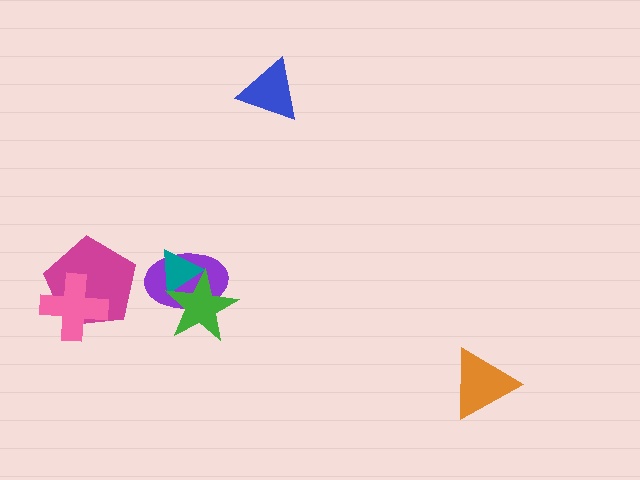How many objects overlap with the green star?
2 objects overlap with the green star.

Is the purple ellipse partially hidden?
Yes, it is partially covered by another shape.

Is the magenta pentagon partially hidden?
Yes, it is partially covered by another shape.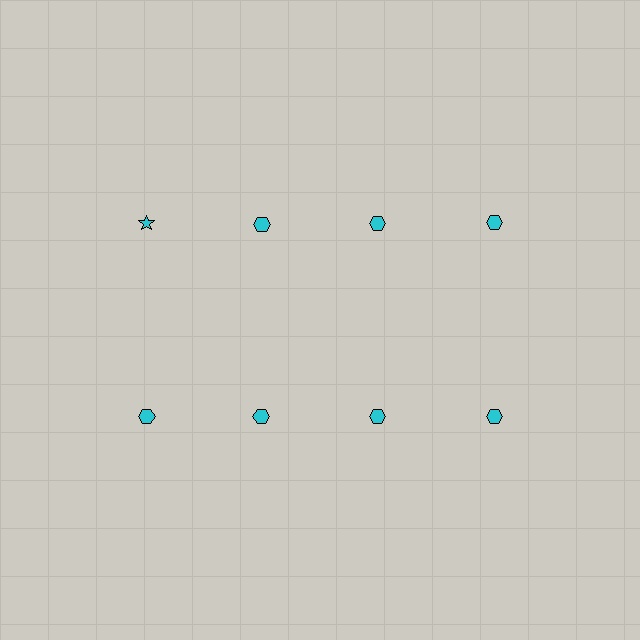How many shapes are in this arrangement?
There are 8 shapes arranged in a grid pattern.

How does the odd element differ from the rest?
It has a different shape: star instead of hexagon.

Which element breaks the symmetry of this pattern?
The cyan star in the top row, leftmost column breaks the symmetry. All other shapes are cyan hexagons.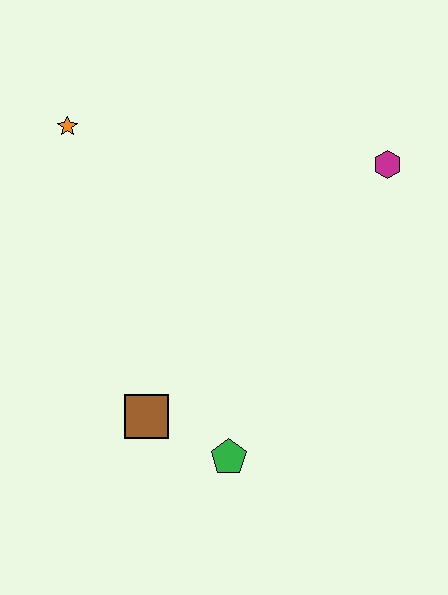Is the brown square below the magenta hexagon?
Yes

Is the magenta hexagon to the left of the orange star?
No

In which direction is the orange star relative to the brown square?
The orange star is above the brown square.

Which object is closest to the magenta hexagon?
The orange star is closest to the magenta hexagon.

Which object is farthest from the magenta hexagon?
The brown square is farthest from the magenta hexagon.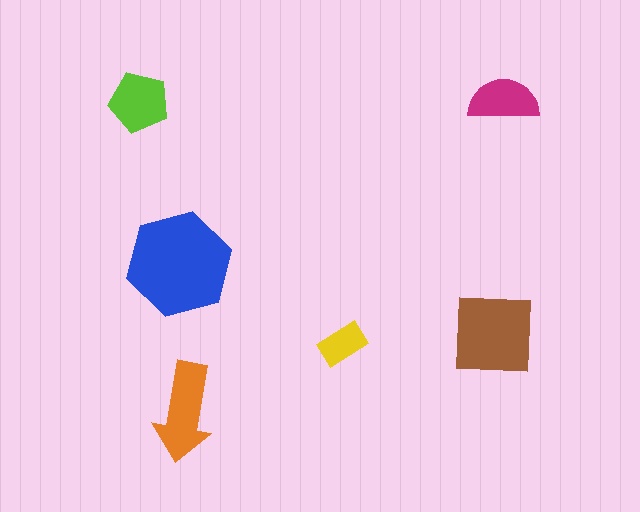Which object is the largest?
The blue hexagon.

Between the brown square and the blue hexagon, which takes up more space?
The blue hexagon.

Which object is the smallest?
The yellow rectangle.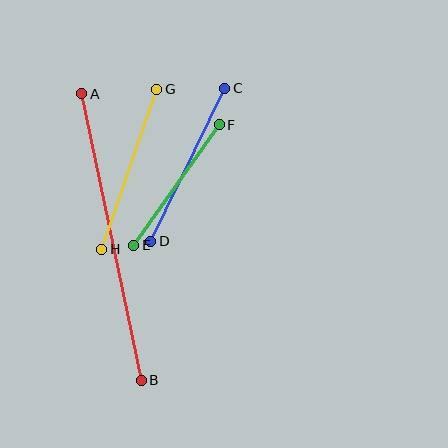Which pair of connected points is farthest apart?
Points A and B are farthest apart.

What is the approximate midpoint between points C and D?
The midpoint is at approximately (188, 165) pixels.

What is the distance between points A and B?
The distance is approximately 293 pixels.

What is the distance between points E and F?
The distance is approximately 148 pixels.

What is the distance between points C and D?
The distance is approximately 170 pixels.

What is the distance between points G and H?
The distance is approximately 169 pixels.